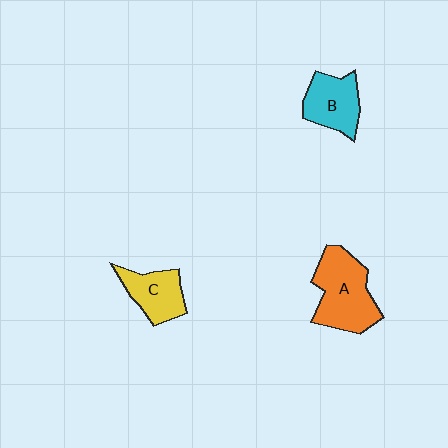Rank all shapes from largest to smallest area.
From largest to smallest: A (orange), B (cyan), C (yellow).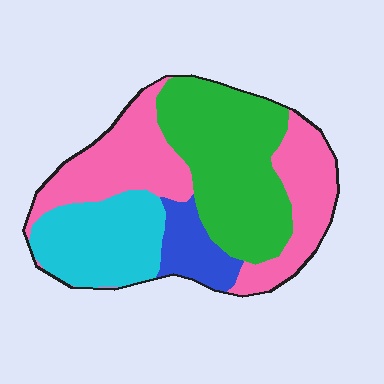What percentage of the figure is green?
Green takes up between a third and a half of the figure.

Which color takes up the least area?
Blue, at roughly 10%.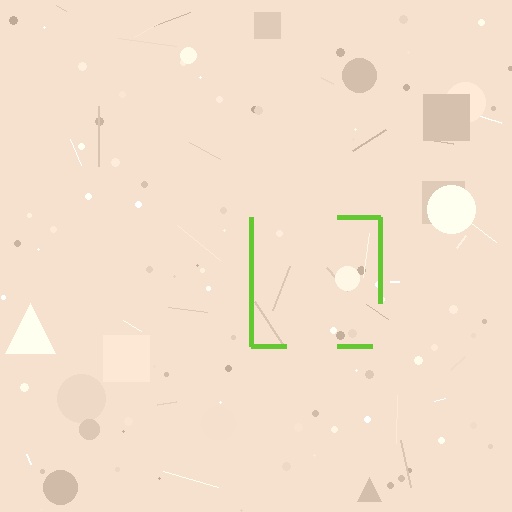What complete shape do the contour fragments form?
The contour fragments form a square.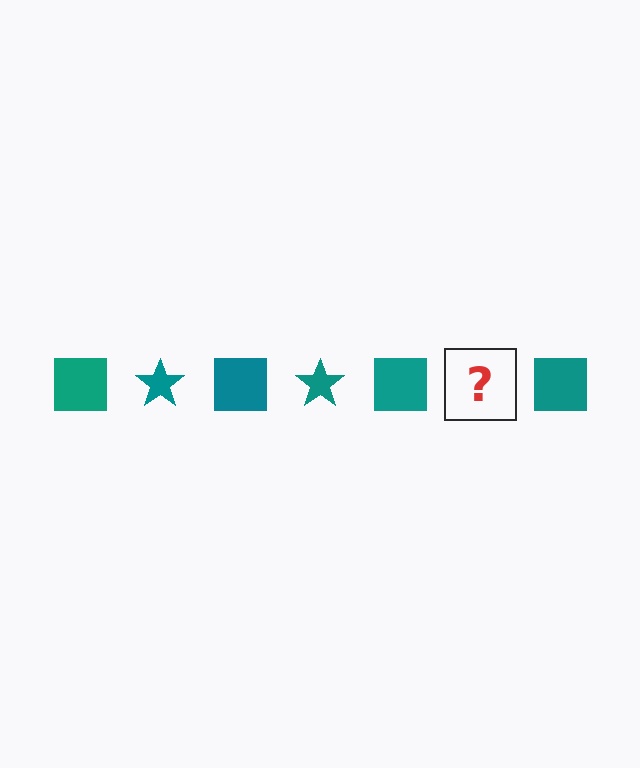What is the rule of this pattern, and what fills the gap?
The rule is that the pattern cycles through square, star shapes in teal. The gap should be filled with a teal star.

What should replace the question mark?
The question mark should be replaced with a teal star.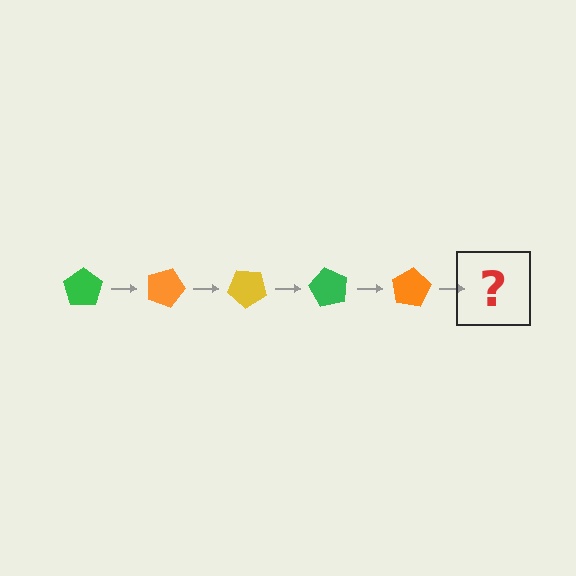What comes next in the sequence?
The next element should be a yellow pentagon, rotated 100 degrees from the start.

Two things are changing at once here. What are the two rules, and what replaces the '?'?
The two rules are that it rotates 20 degrees each step and the color cycles through green, orange, and yellow. The '?' should be a yellow pentagon, rotated 100 degrees from the start.